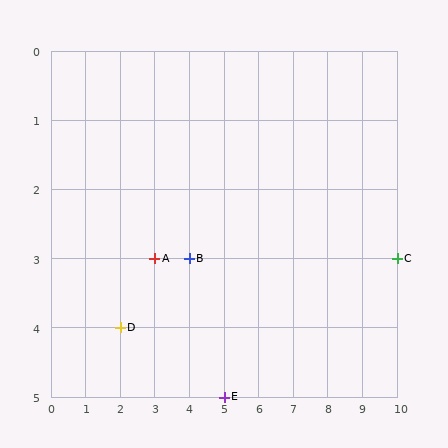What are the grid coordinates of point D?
Point D is at grid coordinates (2, 4).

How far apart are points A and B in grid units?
Points A and B are 1 column apart.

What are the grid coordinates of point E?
Point E is at grid coordinates (5, 5).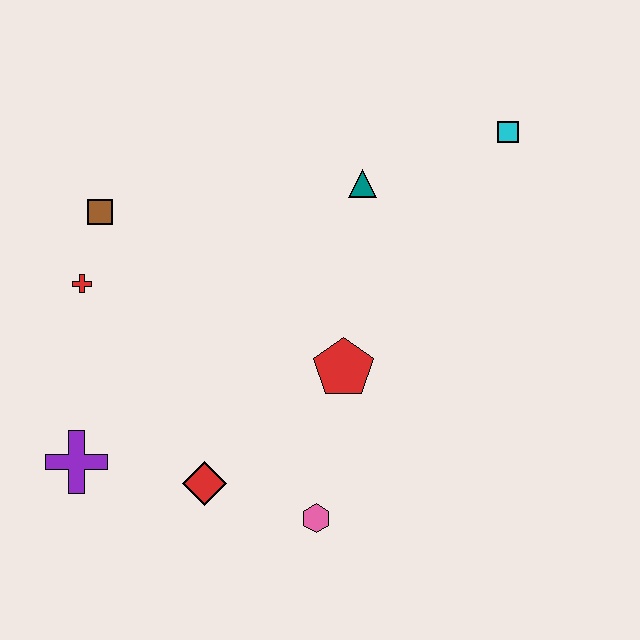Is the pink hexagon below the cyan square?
Yes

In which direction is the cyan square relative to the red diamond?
The cyan square is above the red diamond.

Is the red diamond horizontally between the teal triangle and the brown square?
Yes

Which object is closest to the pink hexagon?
The red diamond is closest to the pink hexagon.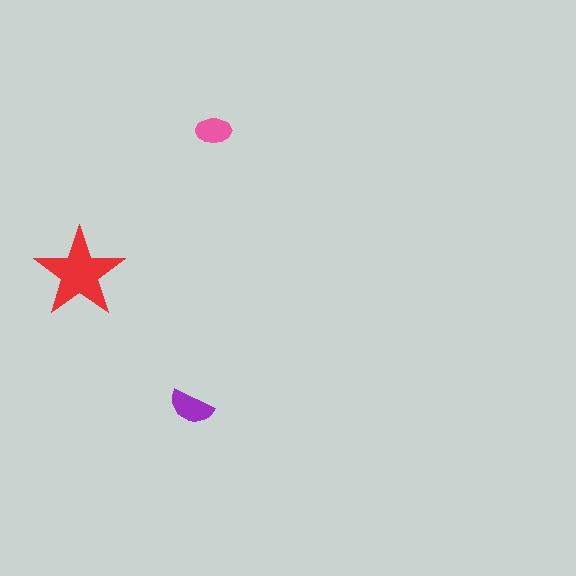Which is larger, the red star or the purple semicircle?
The red star.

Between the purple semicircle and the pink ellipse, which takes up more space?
The purple semicircle.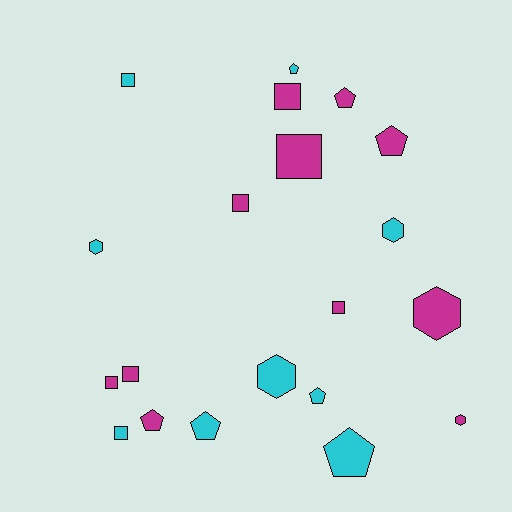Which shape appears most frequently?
Square, with 8 objects.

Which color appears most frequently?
Magenta, with 11 objects.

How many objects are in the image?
There are 20 objects.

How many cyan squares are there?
There are 2 cyan squares.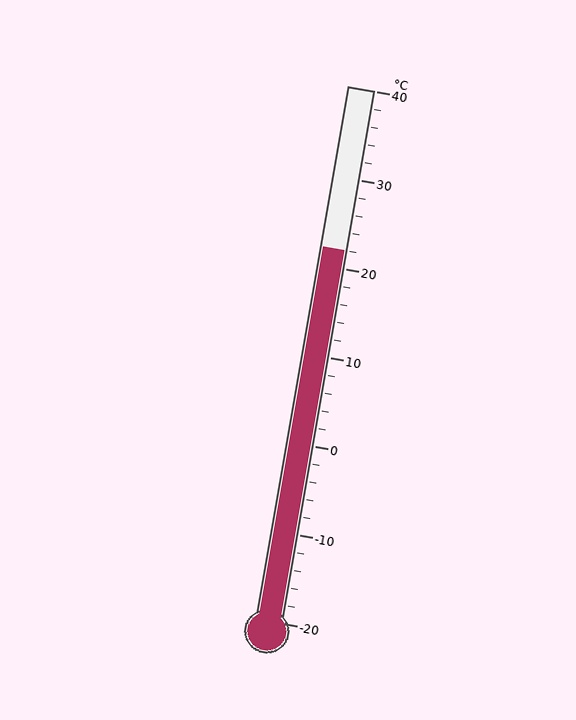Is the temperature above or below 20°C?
The temperature is above 20°C.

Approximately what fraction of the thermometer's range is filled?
The thermometer is filled to approximately 70% of its range.